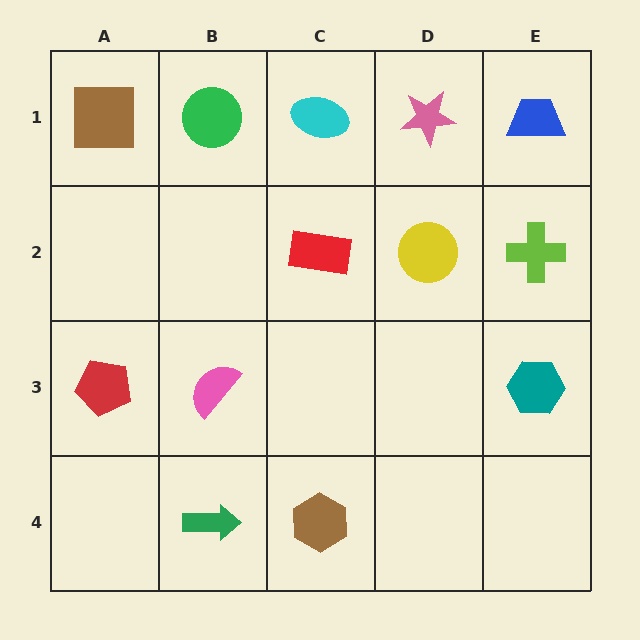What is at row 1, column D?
A pink star.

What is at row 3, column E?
A teal hexagon.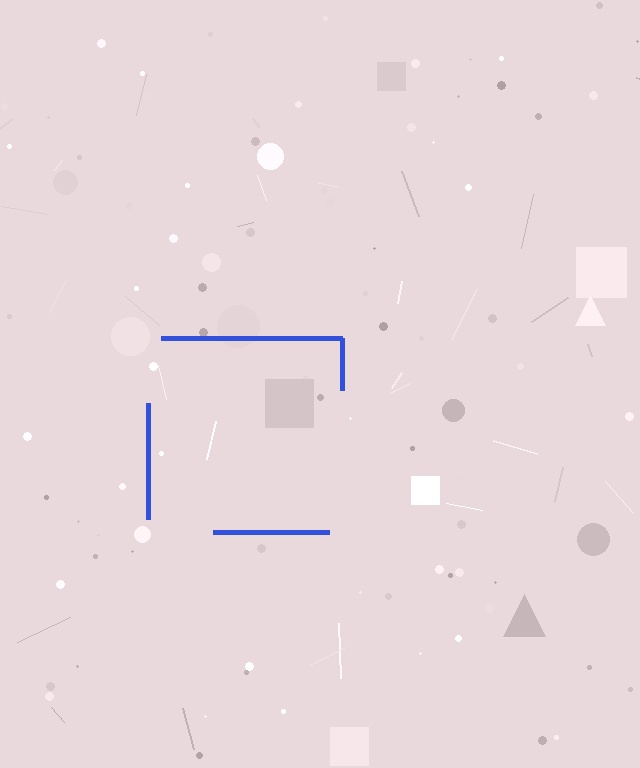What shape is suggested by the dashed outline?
The dashed outline suggests a square.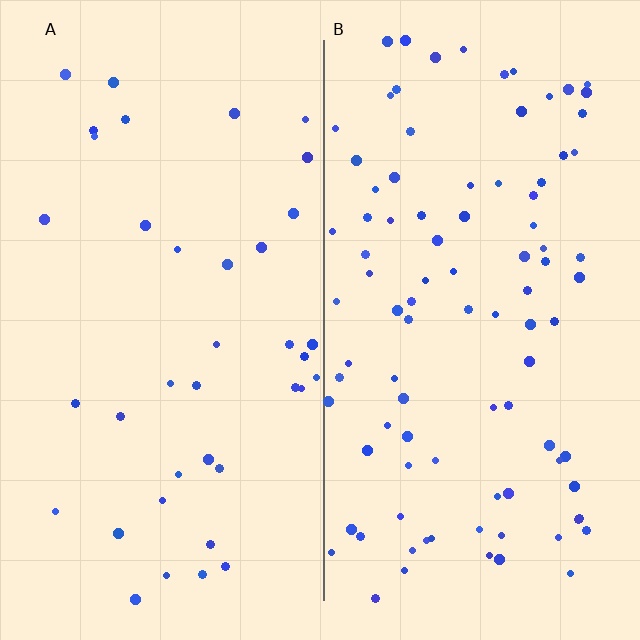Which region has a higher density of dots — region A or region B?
B (the right).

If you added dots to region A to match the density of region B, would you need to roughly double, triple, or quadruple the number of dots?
Approximately double.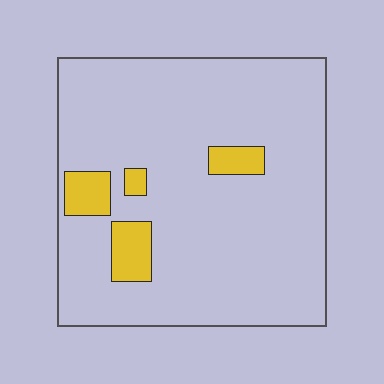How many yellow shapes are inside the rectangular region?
4.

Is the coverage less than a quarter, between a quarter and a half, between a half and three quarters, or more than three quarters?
Less than a quarter.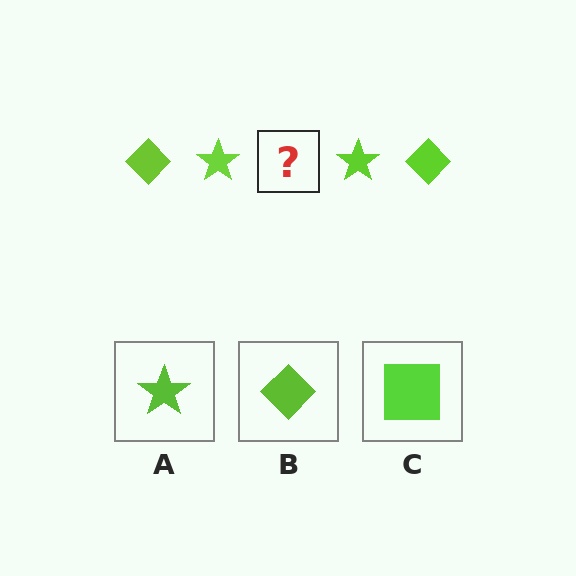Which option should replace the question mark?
Option B.